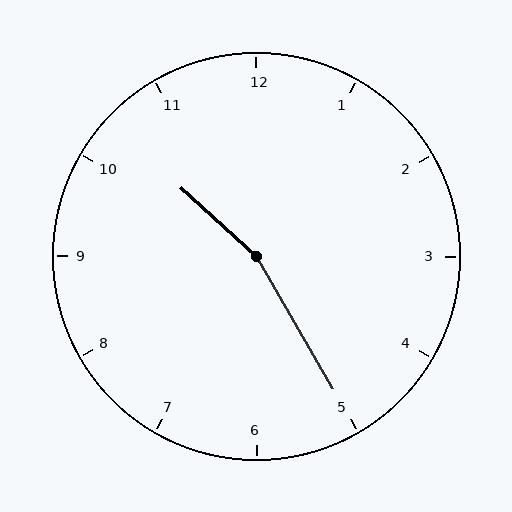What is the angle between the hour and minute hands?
Approximately 162 degrees.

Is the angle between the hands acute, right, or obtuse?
It is obtuse.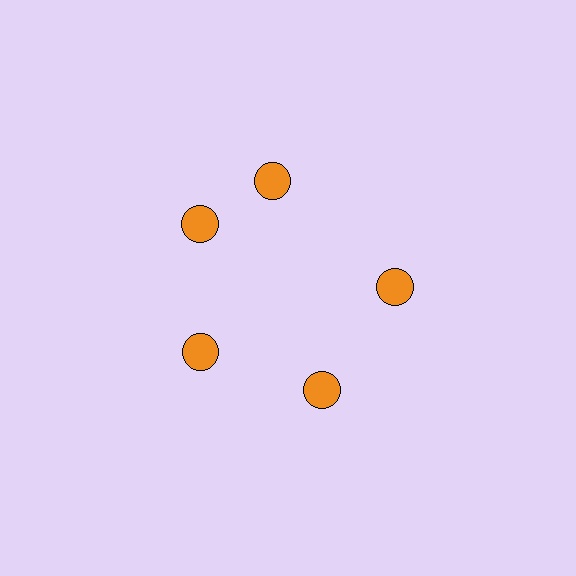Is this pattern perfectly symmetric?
No. The 5 orange circles are arranged in a ring, but one element near the 1 o'clock position is rotated out of alignment along the ring, breaking the 5-fold rotational symmetry.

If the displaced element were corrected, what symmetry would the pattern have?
It would have 5-fold rotational symmetry — the pattern would map onto itself every 72 degrees.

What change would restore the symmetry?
The symmetry would be restored by rotating it back into even spacing with its neighbors so that all 5 circles sit at equal angles and equal distance from the center.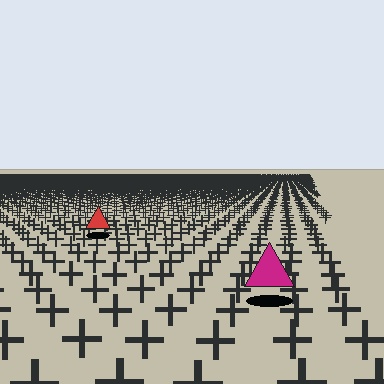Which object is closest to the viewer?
The magenta triangle is closest. The texture marks near it are larger and more spread out.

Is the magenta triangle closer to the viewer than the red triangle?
Yes. The magenta triangle is closer — you can tell from the texture gradient: the ground texture is coarser near it.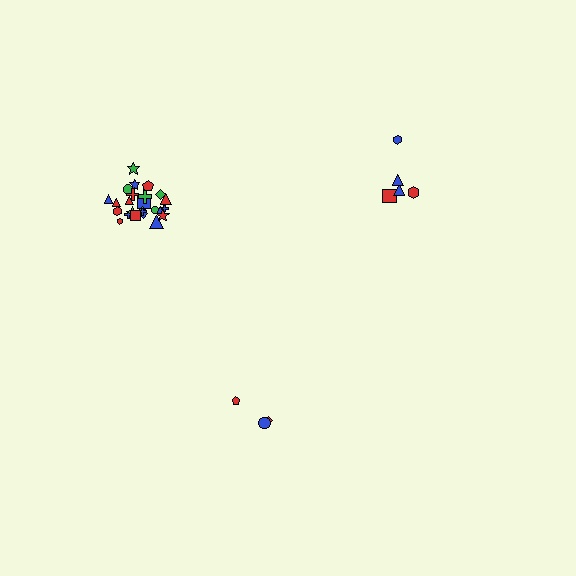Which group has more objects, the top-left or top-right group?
The top-left group.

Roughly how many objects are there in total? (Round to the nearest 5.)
Roughly 35 objects in total.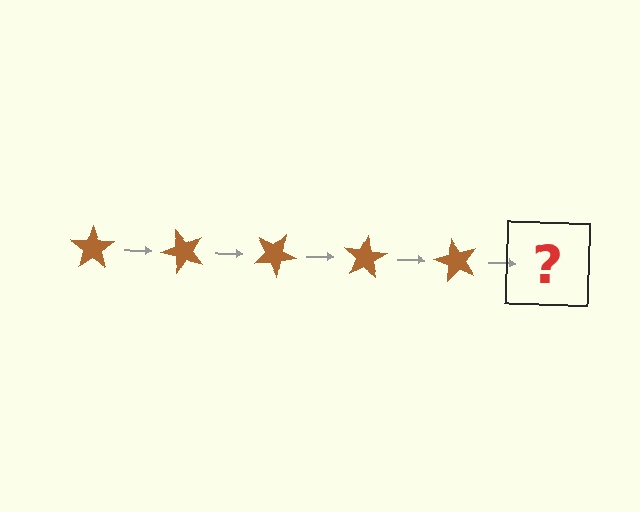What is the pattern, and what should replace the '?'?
The pattern is that the star rotates 50 degrees each step. The '?' should be a brown star rotated 250 degrees.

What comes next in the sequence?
The next element should be a brown star rotated 250 degrees.